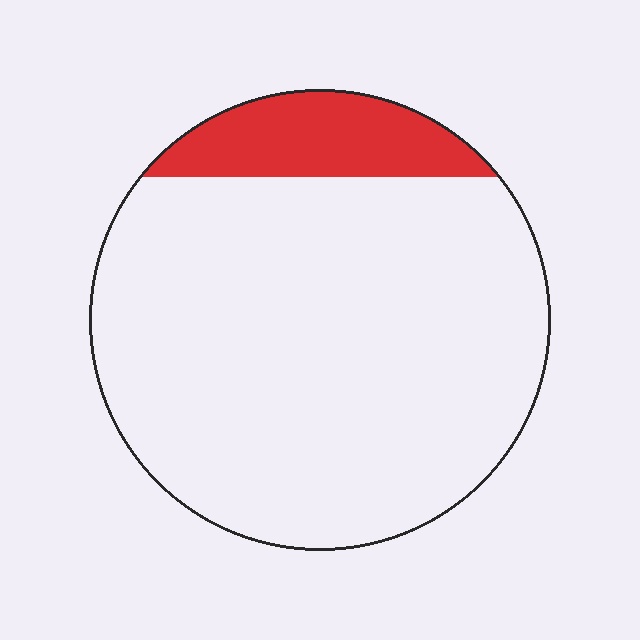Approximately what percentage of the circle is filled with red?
Approximately 15%.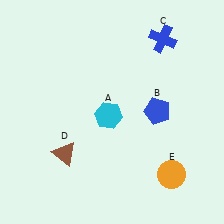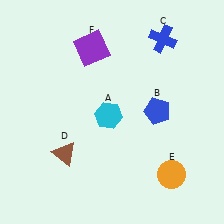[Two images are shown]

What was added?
A purple square (F) was added in Image 2.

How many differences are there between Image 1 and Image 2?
There is 1 difference between the two images.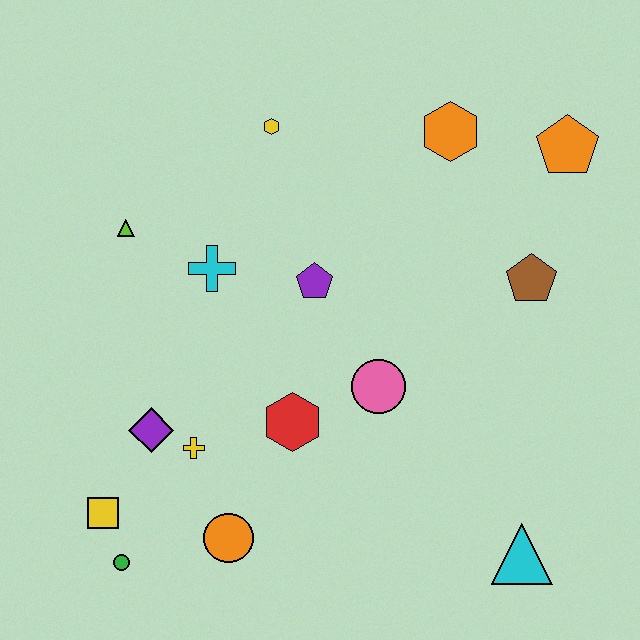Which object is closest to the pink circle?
The red hexagon is closest to the pink circle.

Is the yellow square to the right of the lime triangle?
No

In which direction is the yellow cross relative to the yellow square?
The yellow cross is to the right of the yellow square.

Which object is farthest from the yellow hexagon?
The cyan triangle is farthest from the yellow hexagon.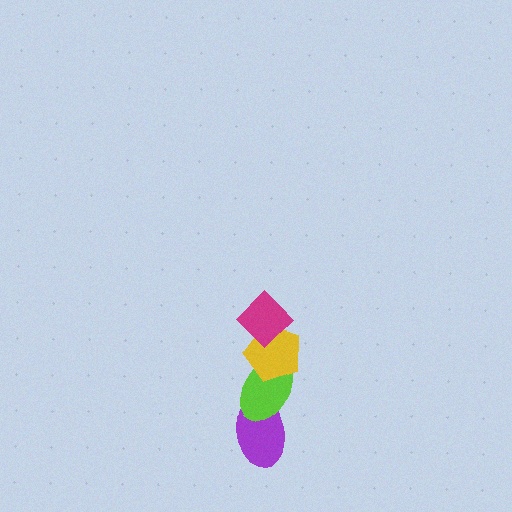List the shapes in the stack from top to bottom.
From top to bottom: the magenta diamond, the yellow pentagon, the lime ellipse, the purple ellipse.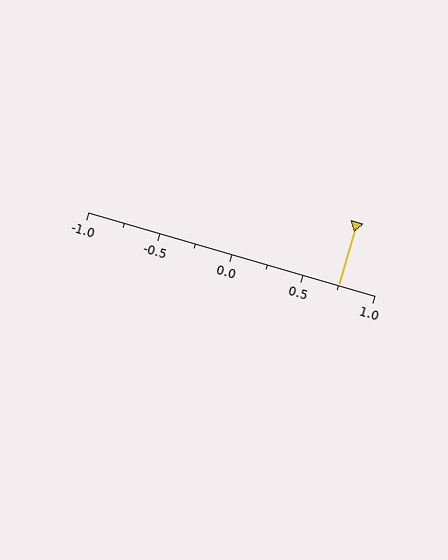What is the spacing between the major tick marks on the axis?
The major ticks are spaced 0.5 apart.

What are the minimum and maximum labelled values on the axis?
The axis runs from -1.0 to 1.0.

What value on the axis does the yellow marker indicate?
The marker indicates approximately 0.75.